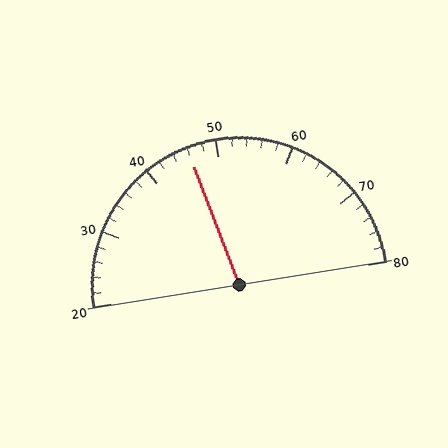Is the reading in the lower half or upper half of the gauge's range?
The reading is in the lower half of the range (20 to 80).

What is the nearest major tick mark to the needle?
The nearest major tick mark is 50.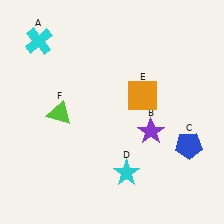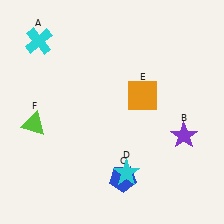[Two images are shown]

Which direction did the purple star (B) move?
The purple star (B) moved right.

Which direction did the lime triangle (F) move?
The lime triangle (F) moved left.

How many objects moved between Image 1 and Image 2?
3 objects moved between the two images.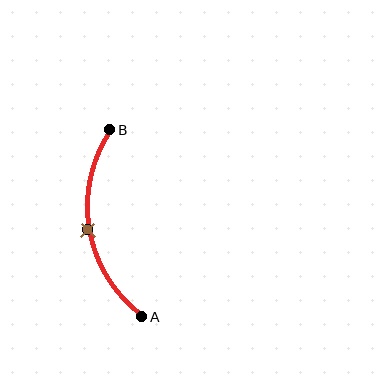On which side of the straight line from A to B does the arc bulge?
The arc bulges to the left of the straight line connecting A and B.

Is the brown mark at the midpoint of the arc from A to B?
Yes. The brown mark lies on the arc at equal arc-length from both A and B — it is the arc midpoint.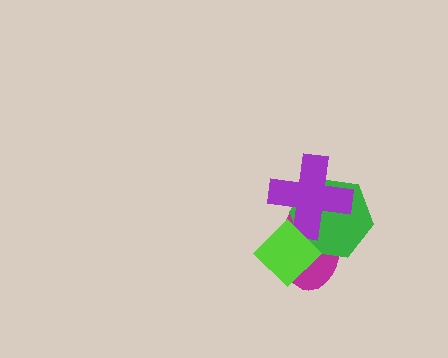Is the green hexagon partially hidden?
Yes, it is partially covered by another shape.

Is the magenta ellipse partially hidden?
Yes, it is partially covered by another shape.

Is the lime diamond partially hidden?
No, no other shape covers it.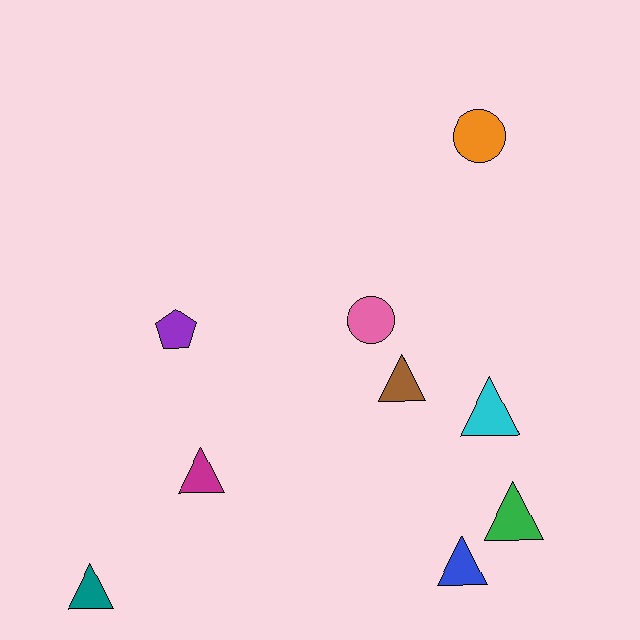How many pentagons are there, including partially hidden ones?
There is 1 pentagon.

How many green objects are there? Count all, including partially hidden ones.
There is 1 green object.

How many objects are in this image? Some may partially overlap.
There are 9 objects.